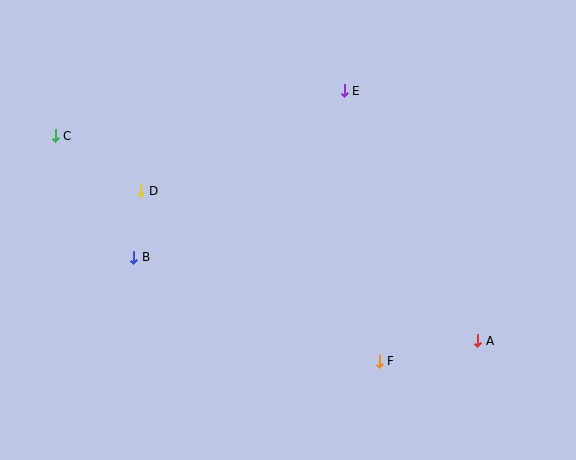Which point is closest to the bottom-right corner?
Point A is closest to the bottom-right corner.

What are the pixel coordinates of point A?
Point A is at (478, 341).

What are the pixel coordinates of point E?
Point E is at (344, 91).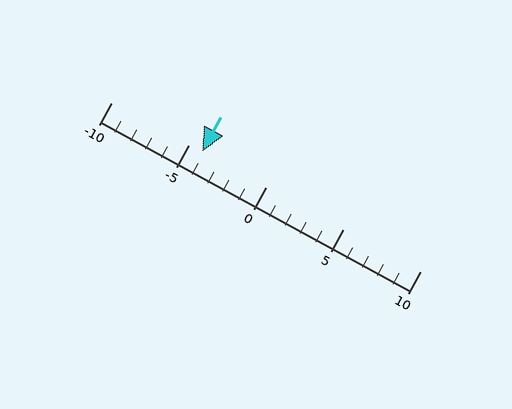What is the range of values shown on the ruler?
The ruler shows values from -10 to 10.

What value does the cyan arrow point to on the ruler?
The cyan arrow points to approximately -4.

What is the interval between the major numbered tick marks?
The major tick marks are spaced 5 units apart.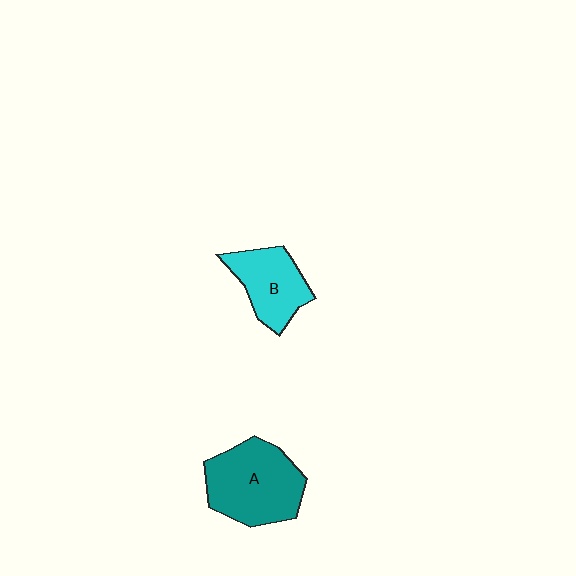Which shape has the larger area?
Shape A (teal).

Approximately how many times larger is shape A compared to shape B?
Approximately 1.5 times.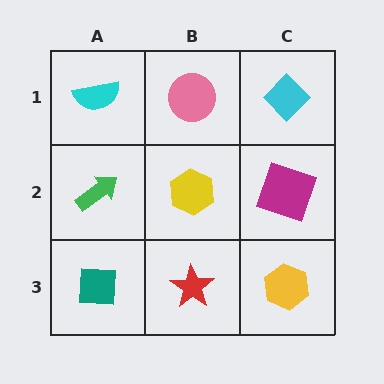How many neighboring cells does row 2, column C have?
3.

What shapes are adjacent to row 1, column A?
A green arrow (row 2, column A), a pink circle (row 1, column B).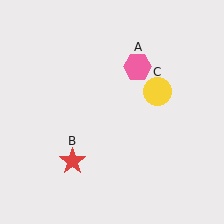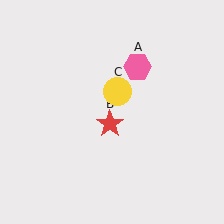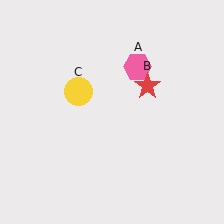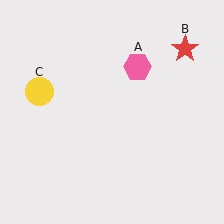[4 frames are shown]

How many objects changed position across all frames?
2 objects changed position: red star (object B), yellow circle (object C).